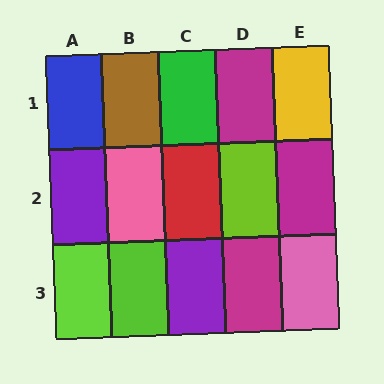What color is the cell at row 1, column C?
Green.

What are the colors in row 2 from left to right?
Purple, pink, red, lime, magenta.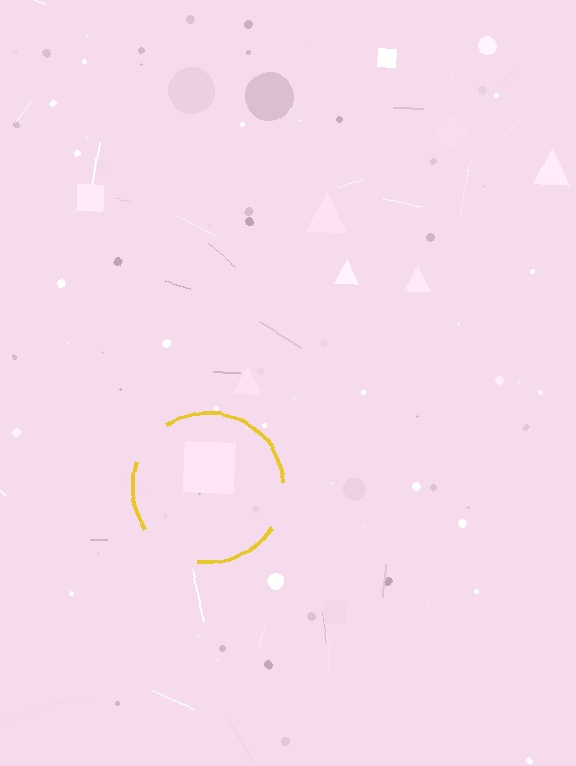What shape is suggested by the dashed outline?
The dashed outline suggests a circle.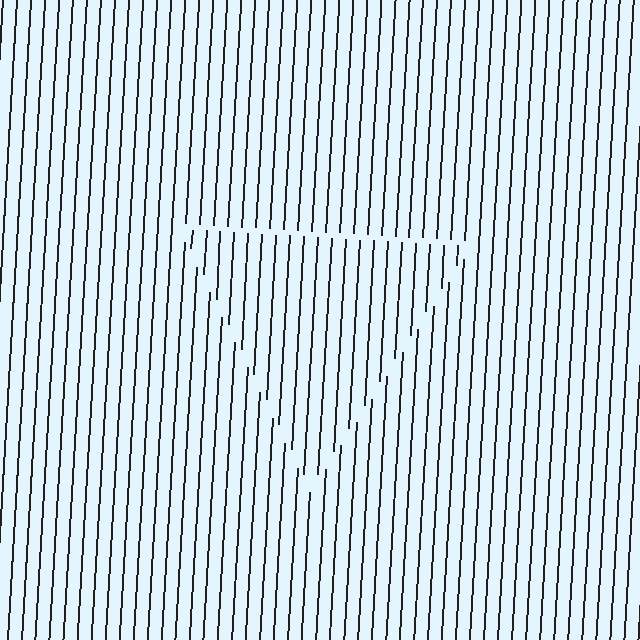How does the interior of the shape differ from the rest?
The interior of the shape contains the same grating, shifted by half a period — the contour is defined by the phase discontinuity where line-ends from the inner and outer gratings abut.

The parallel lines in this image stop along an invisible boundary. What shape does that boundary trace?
An illusory triangle. The interior of the shape contains the same grating, shifted by half a period — the contour is defined by the phase discontinuity where line-ends from the inner and outer gratings abut.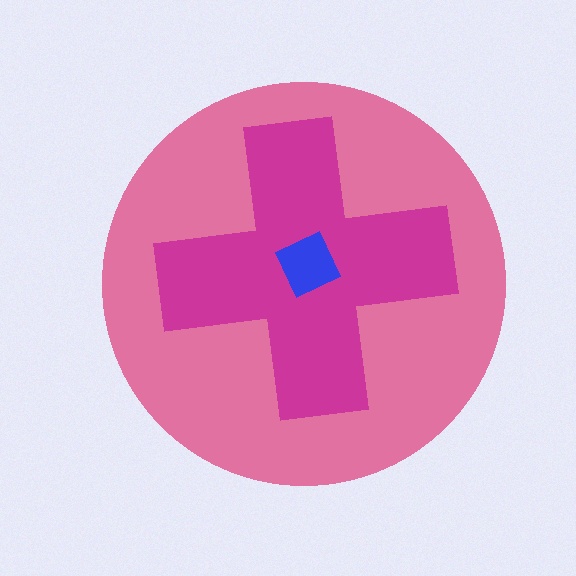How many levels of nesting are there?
3.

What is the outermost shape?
The pink circle.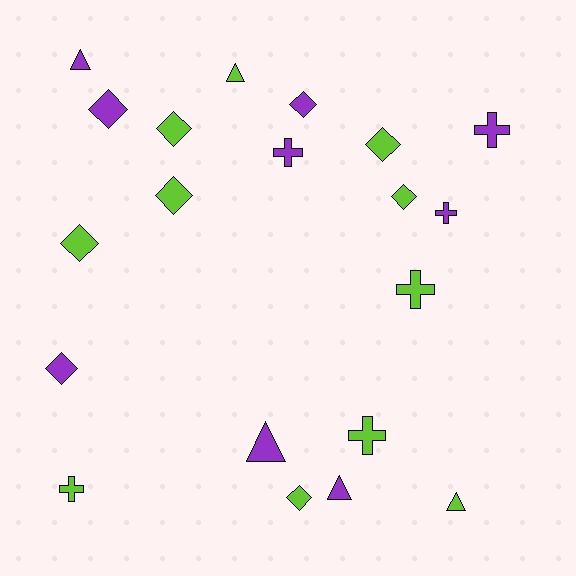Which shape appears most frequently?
Diamond, with 9 objects.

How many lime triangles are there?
There are 2 lime triangles.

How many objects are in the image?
There are 20 objects.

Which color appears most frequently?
Lime, with 11 objects.